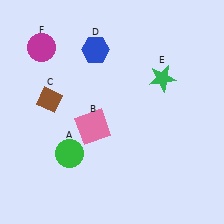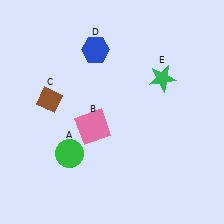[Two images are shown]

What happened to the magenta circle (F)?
The magenta circle (F) was removed in Image 2. It was in the top-left area of Image 1.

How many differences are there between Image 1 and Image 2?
There is 1 difference between the two images.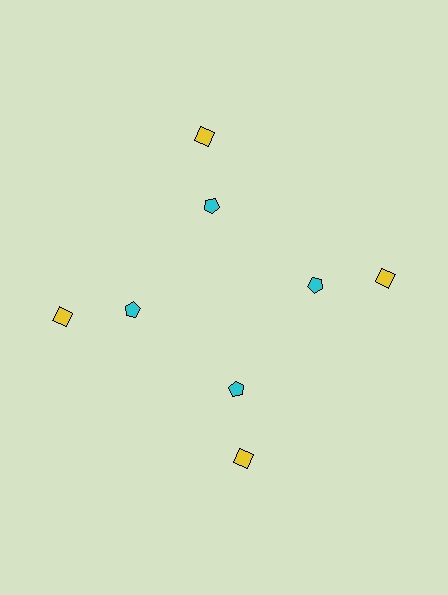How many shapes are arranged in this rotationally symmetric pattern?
There are 8 shapes, arranged in 4 groups of 2.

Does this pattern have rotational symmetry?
Yes, this pattern has 4-fold rotational symmetry. It looks the same after rotating 90 degrees around the center.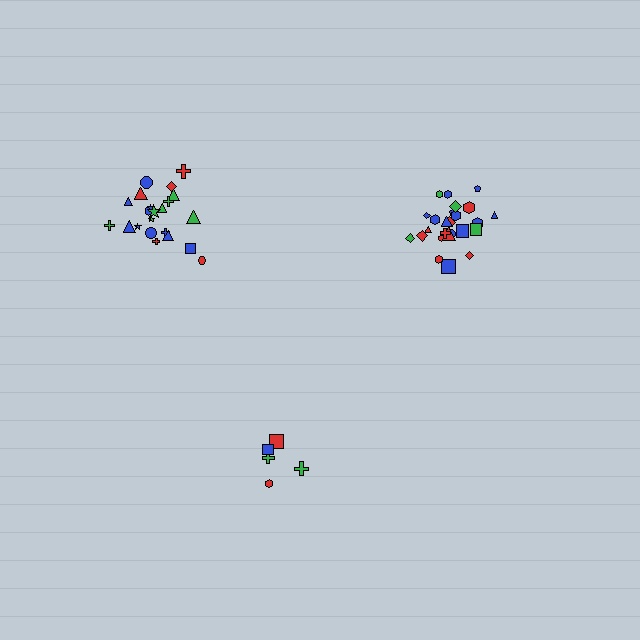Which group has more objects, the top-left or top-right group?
The top-right group.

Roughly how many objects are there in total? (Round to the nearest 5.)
Roughly 50 objects in total.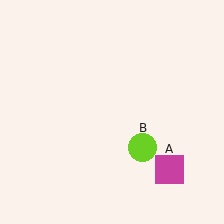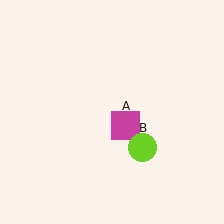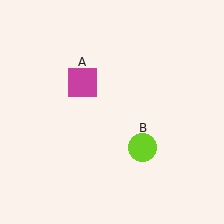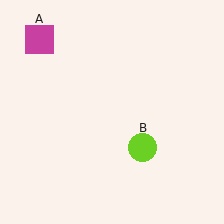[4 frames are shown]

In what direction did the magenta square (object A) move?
The magenta square (object A) moved up and to the left.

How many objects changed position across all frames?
1 object changed position: magenta square (object A).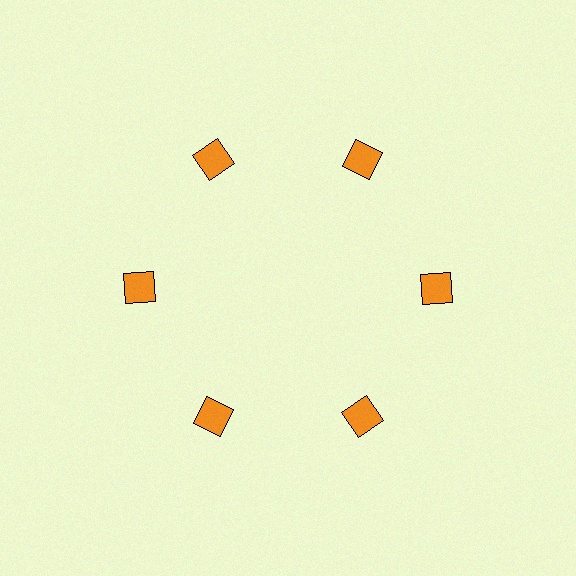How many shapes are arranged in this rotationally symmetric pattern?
There are 6 shapes, arranged in 6 groups of 1.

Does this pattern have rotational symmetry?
Yes, this pattern has 6-fold rotational symmetry. It looks the same after rotating 60 degrees around the center.